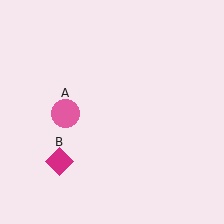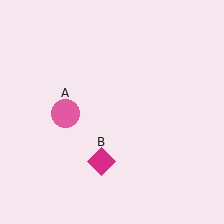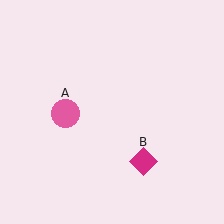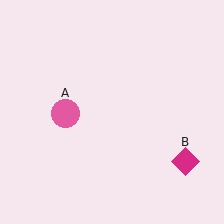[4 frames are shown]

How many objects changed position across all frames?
1 object changed position: magenta diamond (object B).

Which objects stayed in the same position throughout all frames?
Pink circle (object A) remained stationary.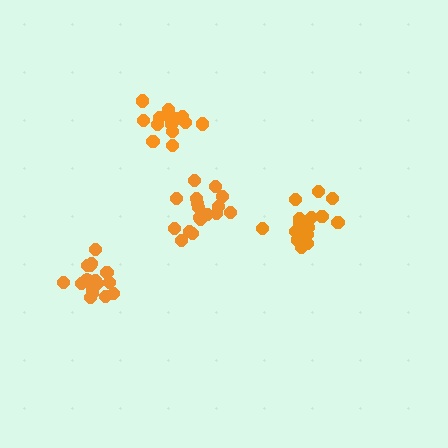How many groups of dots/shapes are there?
There are 4 groups.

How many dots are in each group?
Group 1: 17 dots, Group 2: 16 dots, Group 3: 15 dots, Group 4: 17 dots (65 total).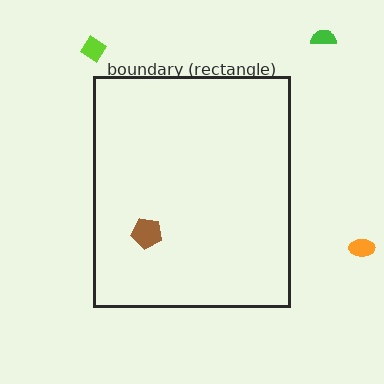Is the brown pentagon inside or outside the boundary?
Inside.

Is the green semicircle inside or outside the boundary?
Outside.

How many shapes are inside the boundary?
1 inside, 3 outside.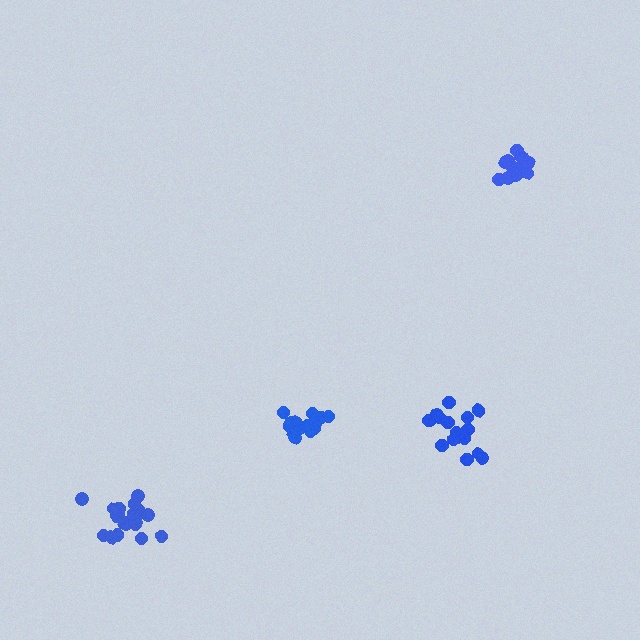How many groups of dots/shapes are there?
There are 4 groups.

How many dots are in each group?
Group 1: 16 dots, Group 2: 16 dots, Group 3: 18 dots, Group 4: 19 dots (69 total).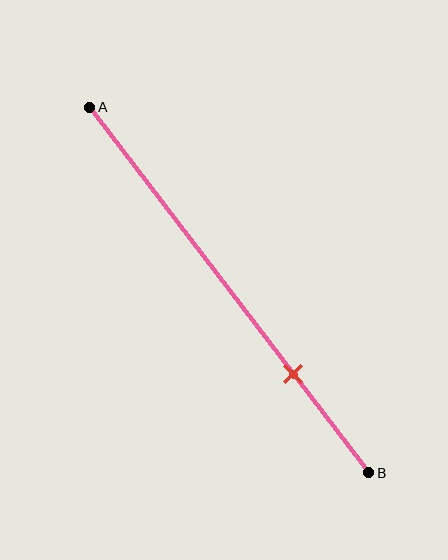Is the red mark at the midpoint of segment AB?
No, the mark is at about 75% from A, not at the 50% midpoint.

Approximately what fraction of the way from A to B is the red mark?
The red mark is approximately 75% of the way from A to B.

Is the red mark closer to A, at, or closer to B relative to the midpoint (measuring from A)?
The red mark is closer to point B than the midpoint of segment AB.